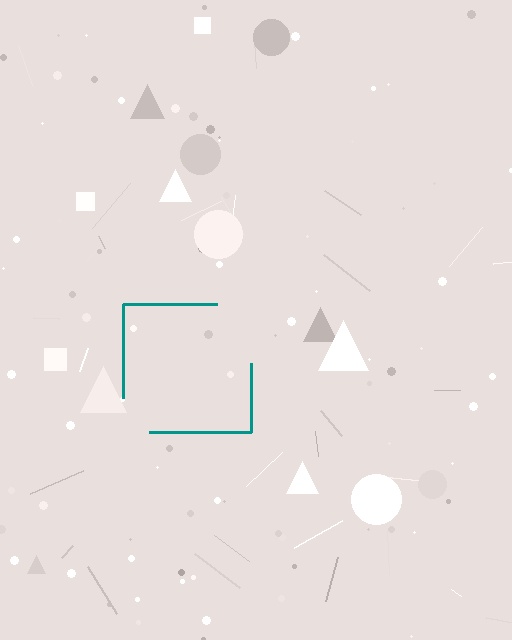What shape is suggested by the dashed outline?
The dashed outline suggests a square.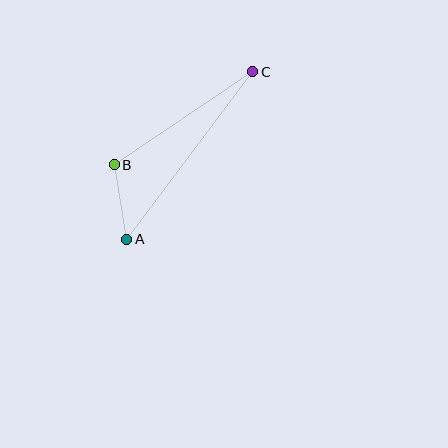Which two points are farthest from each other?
Points A and C are farthest from each other.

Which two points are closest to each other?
Points A and B are closest to each other.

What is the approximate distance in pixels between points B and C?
The distance between B and C is approximately 167 pixels.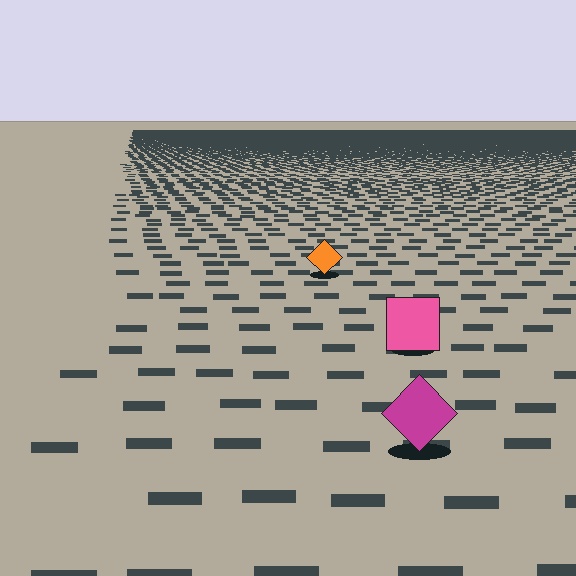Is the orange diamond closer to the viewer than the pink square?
No. The pink square is closer — you can tell from the texture gradient: the ground texture is coarser near it.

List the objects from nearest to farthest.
From nearest to farthest: the magenta diamond, the pink square, the orange diamond.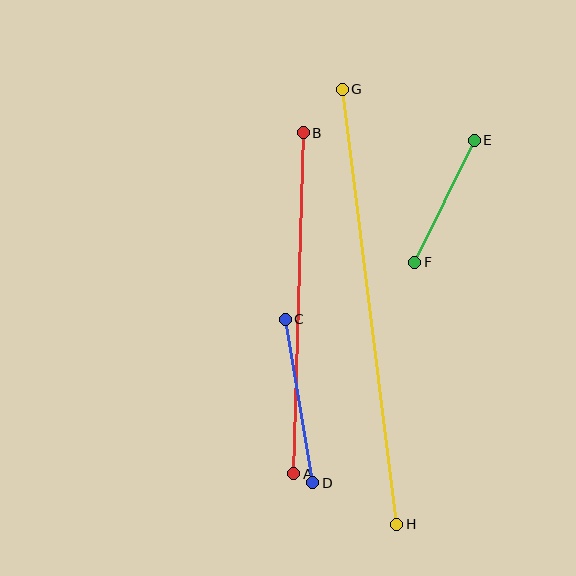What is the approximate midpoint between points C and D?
The midpoint is at approximately (299, 401) pixels.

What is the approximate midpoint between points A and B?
The midpoint is at approximately (299, 303) pixels.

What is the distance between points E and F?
The distance is approximately 136 pixels.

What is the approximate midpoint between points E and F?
The midpoint is at approximately (444, 201) pixels.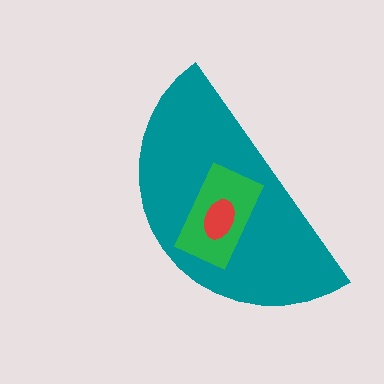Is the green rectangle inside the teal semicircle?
Yes.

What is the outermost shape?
The teal semicircle.